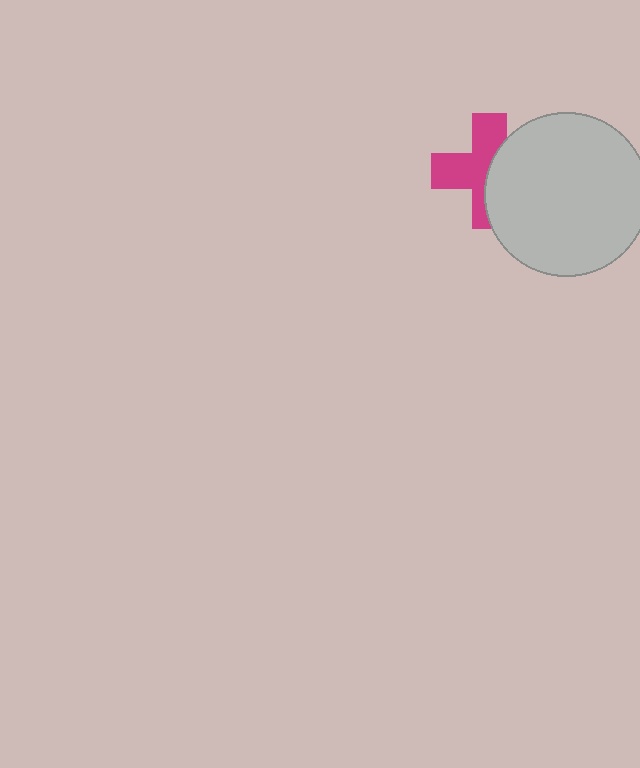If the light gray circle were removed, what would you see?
You would see the complete magenta cross.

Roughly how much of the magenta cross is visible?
About half of it is visible (roughly 56%).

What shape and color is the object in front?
The object in front is a light gray circle.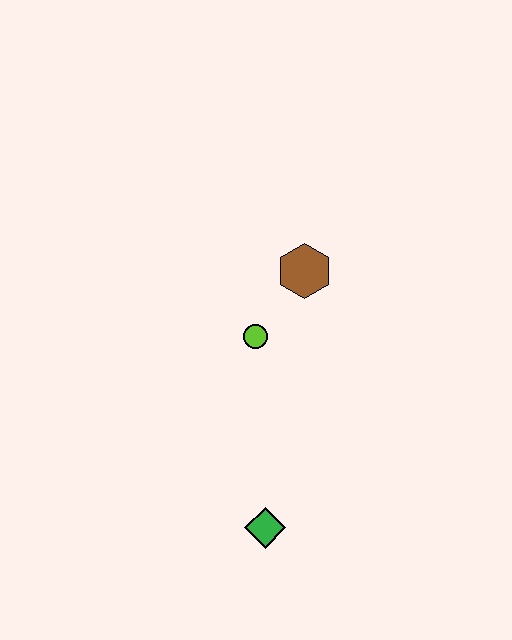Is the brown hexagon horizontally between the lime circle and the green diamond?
No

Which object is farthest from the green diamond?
The brown hexagon is farthest from the green diamond.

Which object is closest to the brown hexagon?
The lime circle is closest to the brown hexagon.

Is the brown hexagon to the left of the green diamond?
No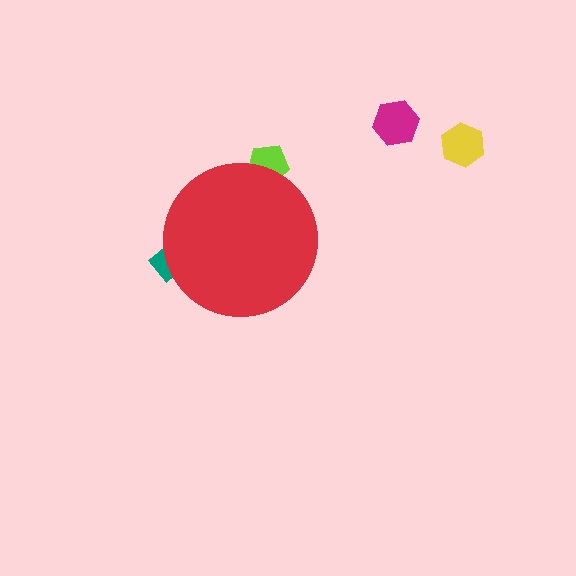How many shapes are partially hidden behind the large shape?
2 shapes are partially hidden.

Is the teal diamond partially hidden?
Yes, the teal diamond is partially hidden behind the red circle.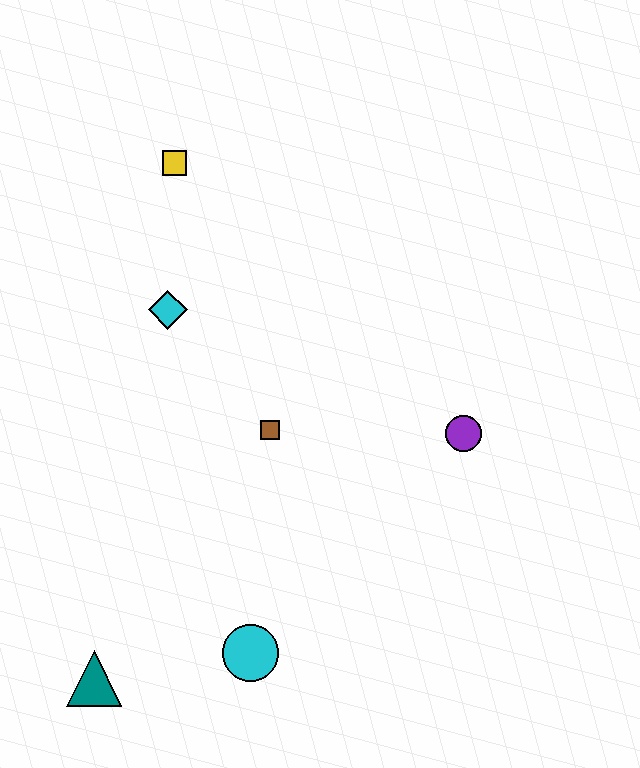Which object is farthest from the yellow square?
The teal triangle is farthest from the yellow square.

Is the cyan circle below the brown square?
Yes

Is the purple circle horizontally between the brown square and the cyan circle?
No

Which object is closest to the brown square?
The cyan diamond is closest to the brown square.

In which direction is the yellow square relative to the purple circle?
The yellow square is to the left of the purple circle.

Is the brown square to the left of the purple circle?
Yes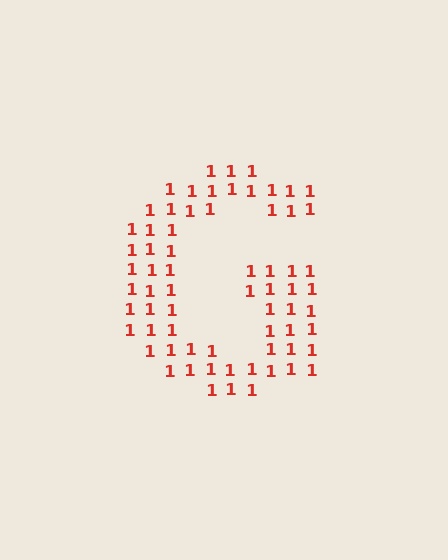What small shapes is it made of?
It is made of small digit 1's.